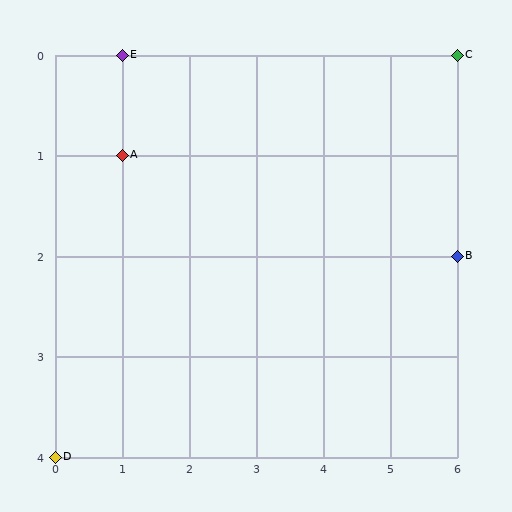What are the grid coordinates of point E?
Point E is at grid coordinates (1, 0).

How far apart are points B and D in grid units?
Points B and D are 6 columns and 2 rows apart (about 6.3 grid units diagonally).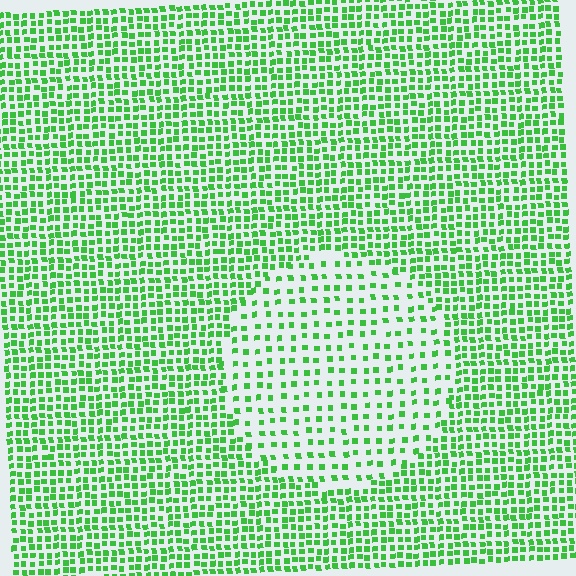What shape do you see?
I see a circle.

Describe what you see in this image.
The image contains small green elements arranged at two different densities. A circle-shaped region is visible where the elements are less densely packed than the surrounding area.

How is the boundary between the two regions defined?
The boundary is defined by a change in element density (approximately 2.1x ratio). All elements are the same color, size, and shape.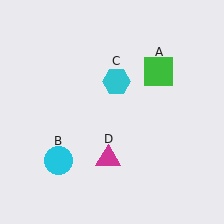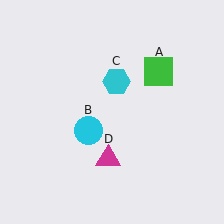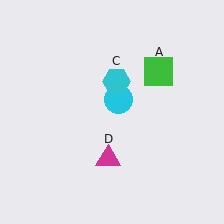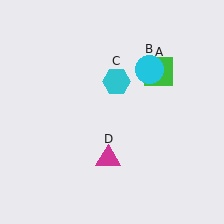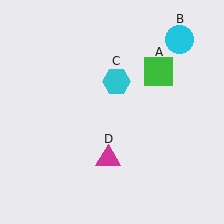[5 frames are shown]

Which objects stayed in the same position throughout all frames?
Green square (object A) and cyan hexagon (object C) and magenta triangle (object D) remained stationary.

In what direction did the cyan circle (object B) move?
The cyan circle (object B) moved up and to the right.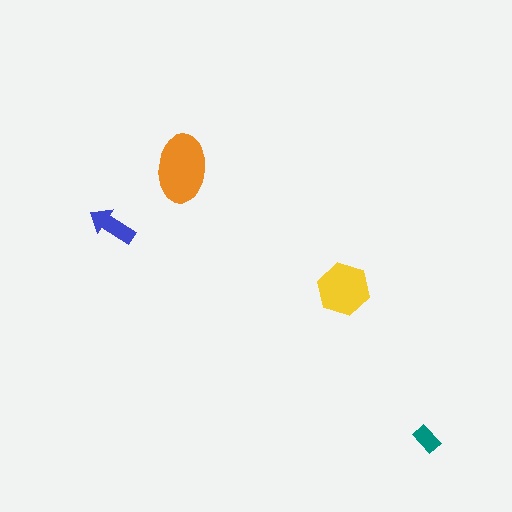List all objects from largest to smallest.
The orange ellipse, the yellow hexagon, the blue arrow, the teal rectangle.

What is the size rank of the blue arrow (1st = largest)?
3rd.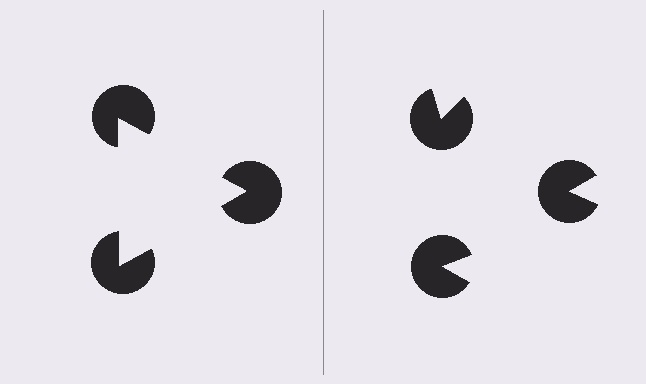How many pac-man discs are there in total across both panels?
6 — 3 on each side.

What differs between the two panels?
The pac-man discs are positioned identically on both sides; only the wedge orientations differ. On the left they align to a triangle; on the right they are misaligned.